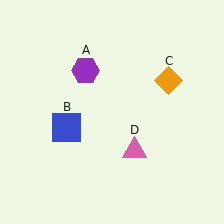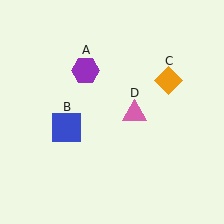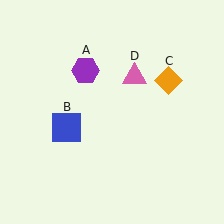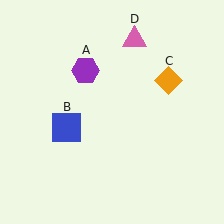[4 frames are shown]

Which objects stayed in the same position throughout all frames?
Purple hexagon (object A) and blue square (object B) and orange diamond (object C) remained stationary.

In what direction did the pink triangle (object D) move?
The pink triangle (object D) moved up.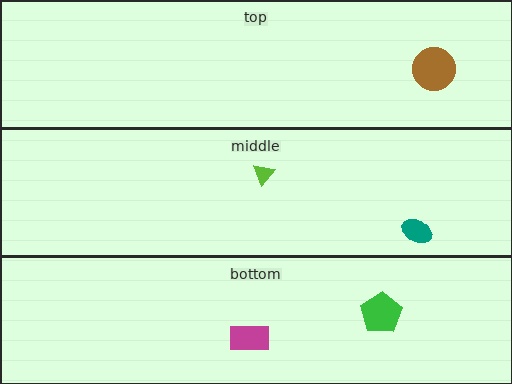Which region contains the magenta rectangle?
The bottom region.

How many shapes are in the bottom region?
2.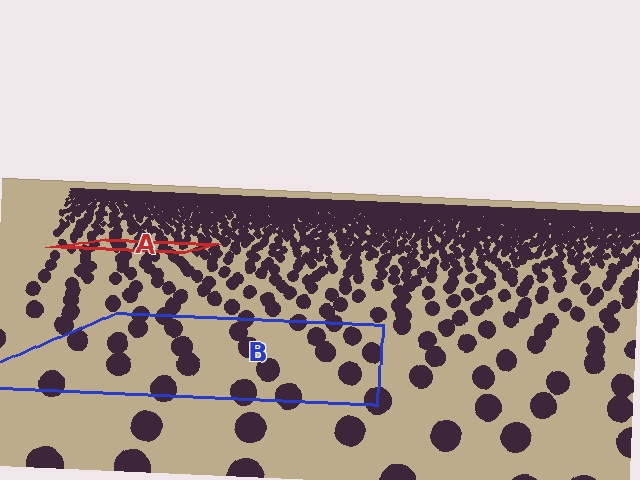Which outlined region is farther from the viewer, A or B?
Region A is farther from the viewer — the texture elements inside it appear smaller and more densely packed.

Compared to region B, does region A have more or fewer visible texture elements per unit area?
Region A has more texture elements per unit area — they are packed more densely because it is farther away.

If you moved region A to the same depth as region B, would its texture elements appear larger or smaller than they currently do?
They would appear larger. At a closer depth, the same texture elements are projected at a bigger on-screen size.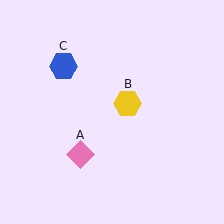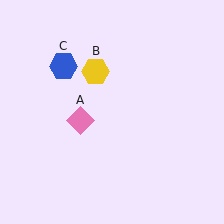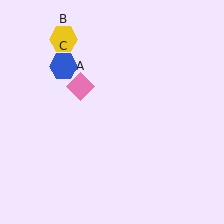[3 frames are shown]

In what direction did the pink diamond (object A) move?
The pink diamond (object A) moved up.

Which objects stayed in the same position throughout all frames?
Blue hexagon (object C) remained stationary.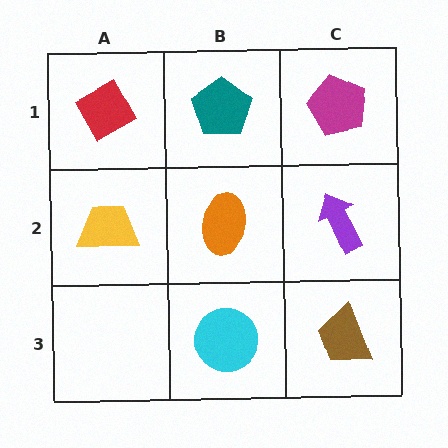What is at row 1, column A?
A red diamond.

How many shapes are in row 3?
2 shapes.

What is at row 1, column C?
A magenta pentagon.